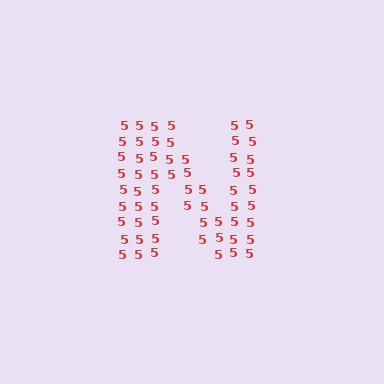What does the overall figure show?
The overall figure shows the letter N.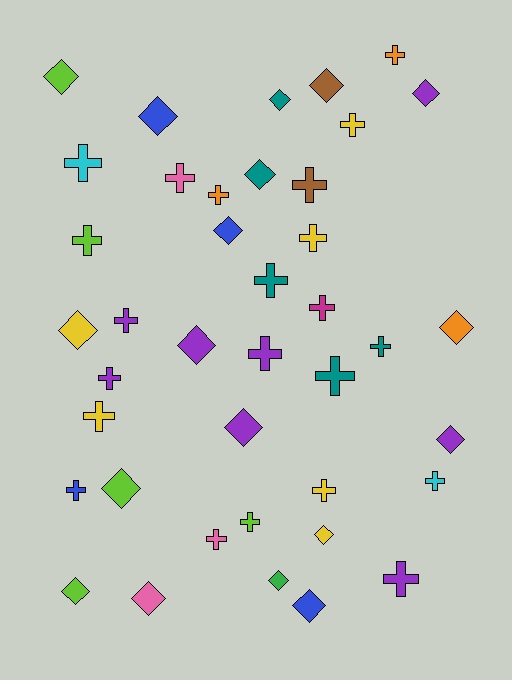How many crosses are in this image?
There are 22 crosses.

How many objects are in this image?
There are 40 objects.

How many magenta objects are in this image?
There is 1 magenta object.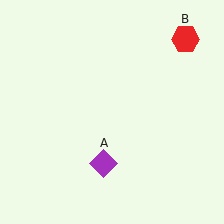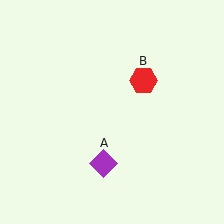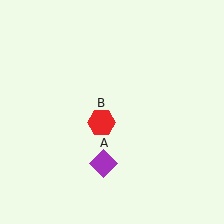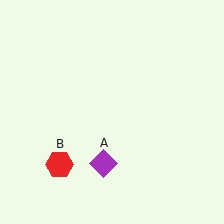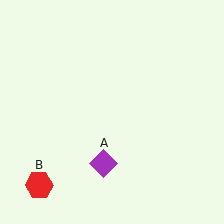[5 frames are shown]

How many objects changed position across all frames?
1 object changed position: red hexagon (object B).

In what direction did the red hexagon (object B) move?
The red hexagon (object B) moved down and to the left.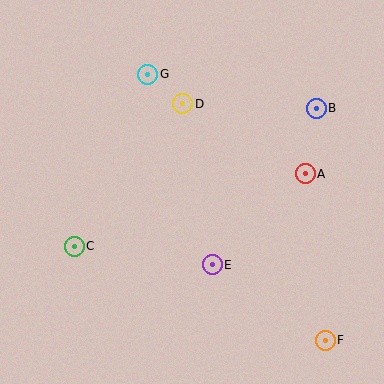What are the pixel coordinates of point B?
Point B is at (316, 108).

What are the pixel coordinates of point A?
Point A is at (305, 174).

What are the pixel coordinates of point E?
Point E is at (212, 265).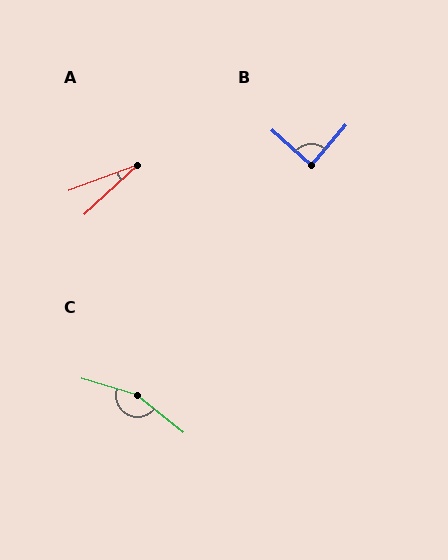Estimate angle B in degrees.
Approximately 88 degrees.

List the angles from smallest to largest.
A (22°), B (88°), C (157°).